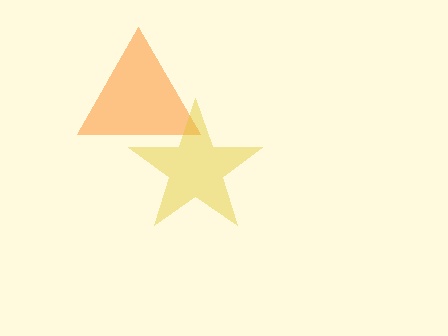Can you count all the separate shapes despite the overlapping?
Yes, there are 2 separate shapes.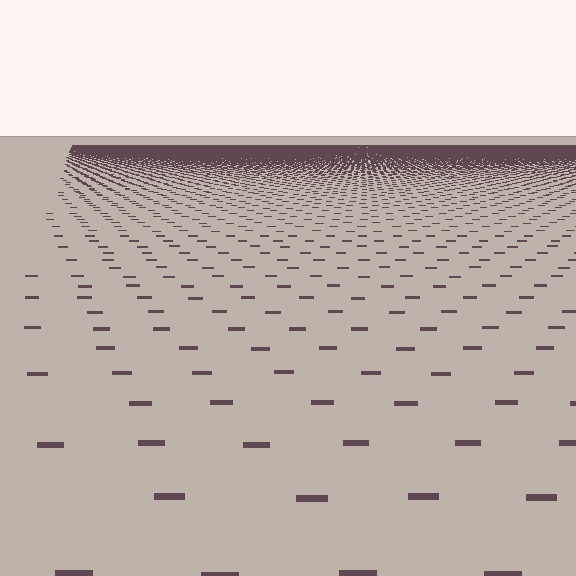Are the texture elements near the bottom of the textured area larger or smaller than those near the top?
Larger. Near the bottom, elements are closer to the viewer and appear at a bigger on-screen size.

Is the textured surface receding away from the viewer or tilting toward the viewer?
The surface is receding away from the viewer. Texture elements get smaller and denser toward the top.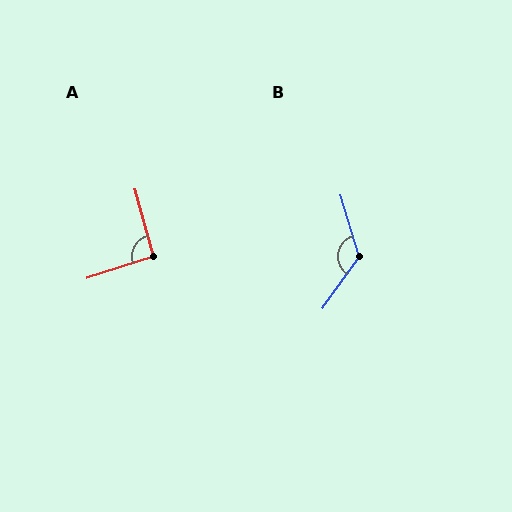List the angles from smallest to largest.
A (93°), B (128°).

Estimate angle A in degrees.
Approximately 93 degrees.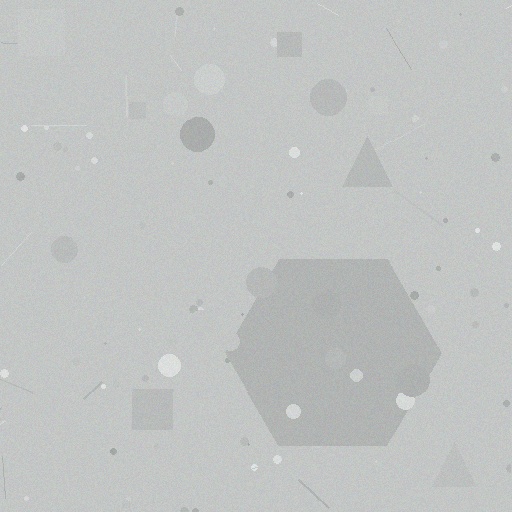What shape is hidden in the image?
A hexagon is hidden in the image.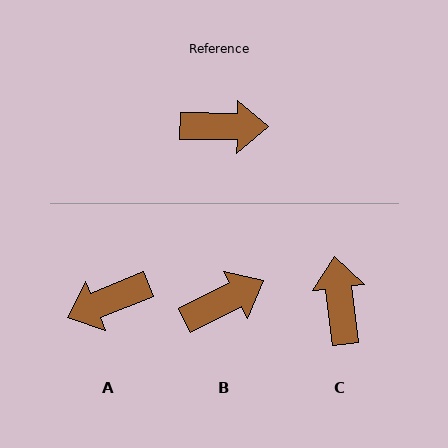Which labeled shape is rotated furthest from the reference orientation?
A, about 157 degrees away.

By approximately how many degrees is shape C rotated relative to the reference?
Approximately 98 degrees counter-clockwise.